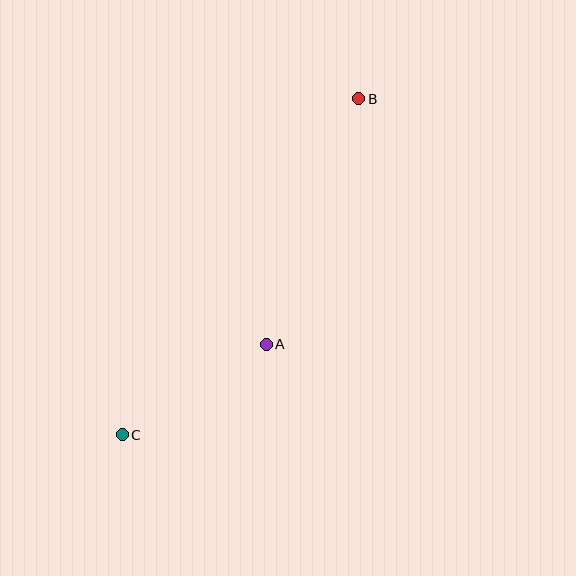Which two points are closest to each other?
Points A and C are closest to each other.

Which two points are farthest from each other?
Points B and C are farthest from each other.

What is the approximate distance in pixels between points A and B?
The distance between A and B is approximately 262 pixels.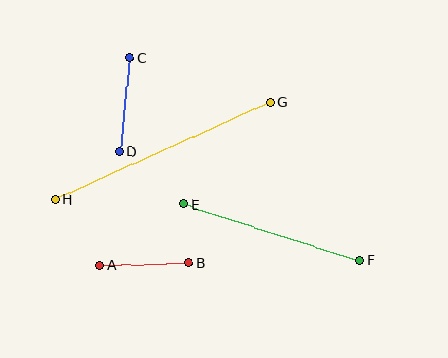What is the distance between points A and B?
The distance is approximately 89 pixels.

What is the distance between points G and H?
The distance is approximately 237 pixels.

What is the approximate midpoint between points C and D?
The midpoint is at approximately (125, 105) pixels.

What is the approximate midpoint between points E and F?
The midpoint is at approximately (271, 232) pixels.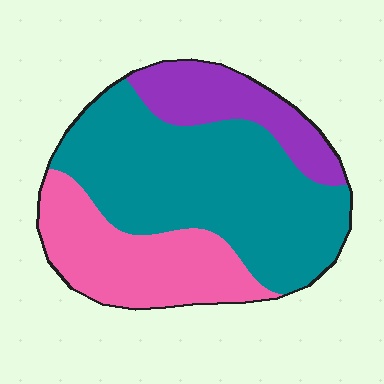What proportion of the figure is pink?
Pink covers 28% of the figure.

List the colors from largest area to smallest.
From largest to smallest: teal, pink, purple.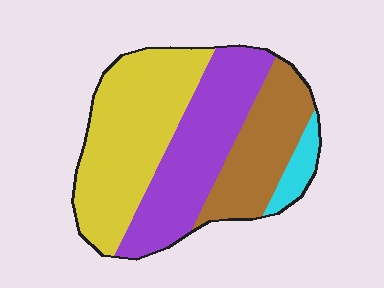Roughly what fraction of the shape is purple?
Purple takes up about one third (1/3) of the shape.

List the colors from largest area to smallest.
From largest to smallest: yellow, purple, brown, cyan.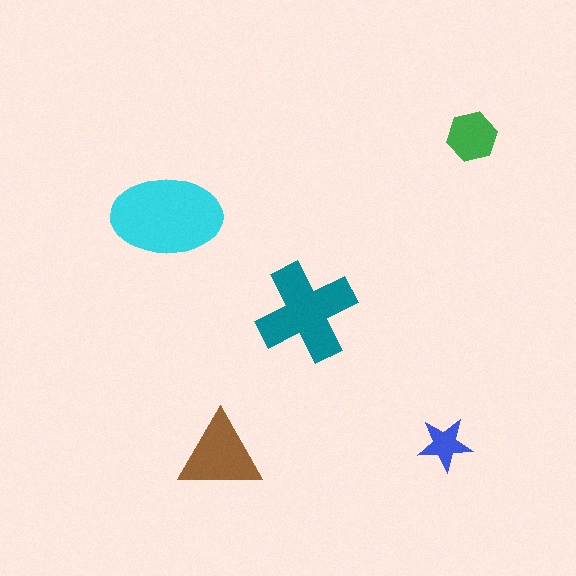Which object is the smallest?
The blue star.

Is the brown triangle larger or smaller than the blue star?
Larger.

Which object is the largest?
The cyan ellipse.